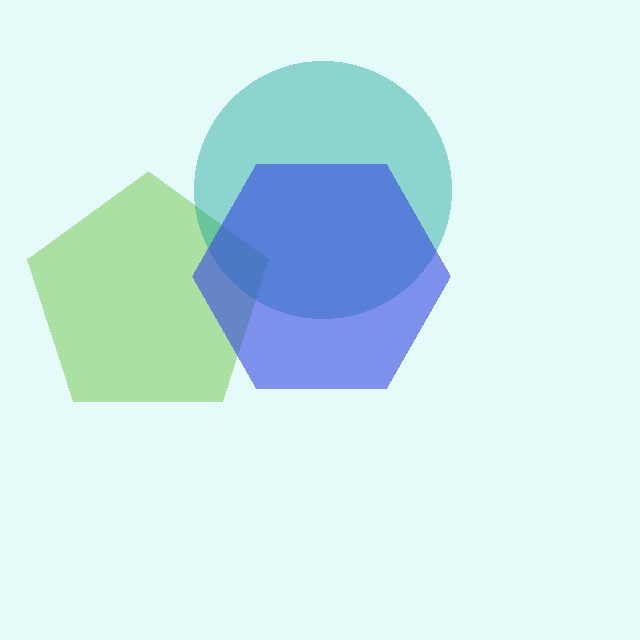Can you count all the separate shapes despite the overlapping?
Yes, there are 3 separate shapes.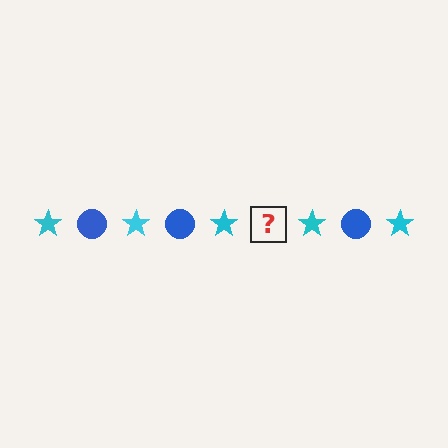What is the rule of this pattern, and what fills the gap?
The rule is that the pattern alternates between cyan star and blue circle. The gap should be filled with a blue circle.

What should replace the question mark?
The question mark should be replaced with a blue circle.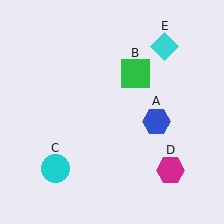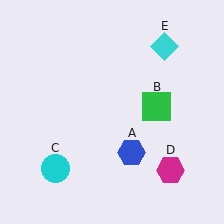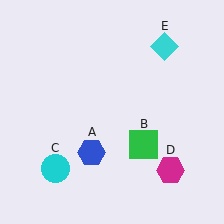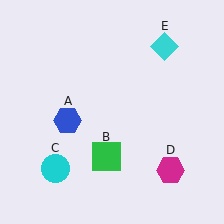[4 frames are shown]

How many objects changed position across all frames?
2 objects changed position: blue hexagon (object A), green square (object B).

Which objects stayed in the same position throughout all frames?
Cyan circle (object C) and magenta hexagon (object D) and cyan diamond (object E) remained stationary.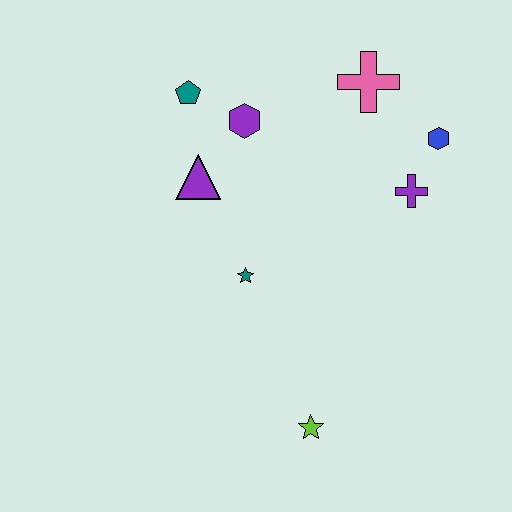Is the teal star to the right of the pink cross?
No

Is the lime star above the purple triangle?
No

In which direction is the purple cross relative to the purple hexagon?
The purple cross is to the right of the purple hexagon.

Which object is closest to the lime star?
The teal star is closest to the lime star.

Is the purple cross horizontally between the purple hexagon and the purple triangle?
No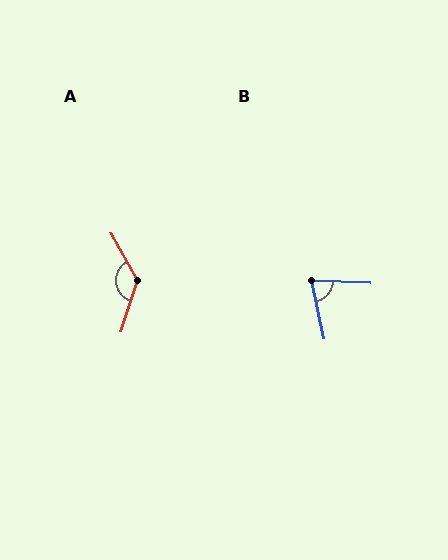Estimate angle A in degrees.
Approximately 132 degrees.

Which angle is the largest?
A, at approximately 132 degrees.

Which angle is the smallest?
B, at approximately 75 degrees.